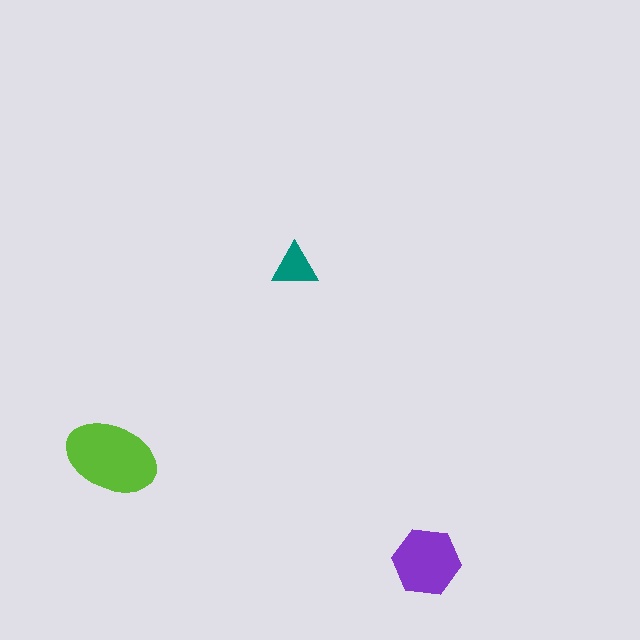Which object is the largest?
The lime ellipse.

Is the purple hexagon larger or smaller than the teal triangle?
Larger.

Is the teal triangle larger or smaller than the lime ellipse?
Smaller.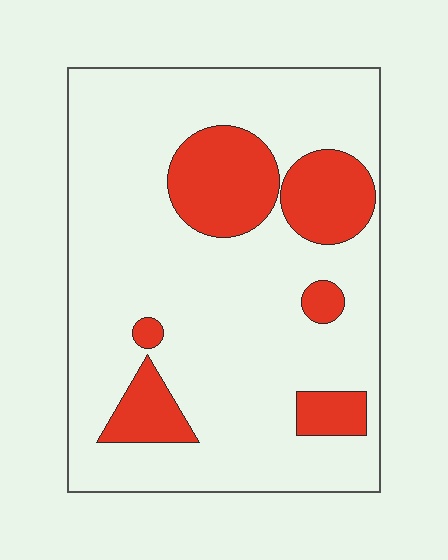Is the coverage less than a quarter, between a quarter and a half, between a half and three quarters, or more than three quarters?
Less than a quarter.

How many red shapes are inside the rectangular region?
6.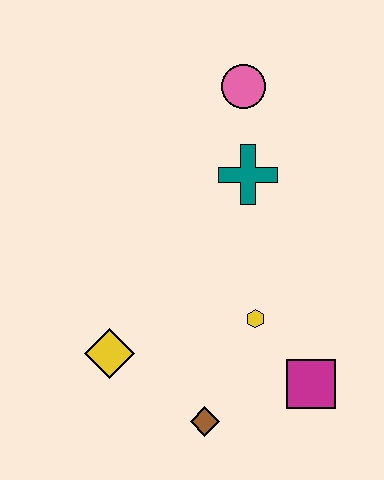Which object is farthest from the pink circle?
The brown diamond is farthest from the pink circle.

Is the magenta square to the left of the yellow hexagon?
No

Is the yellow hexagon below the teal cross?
Yes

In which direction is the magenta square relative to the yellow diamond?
The magenta square is to the right of the yellow diamond.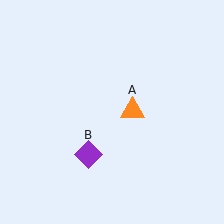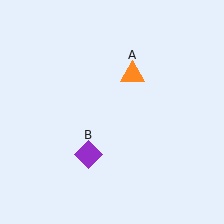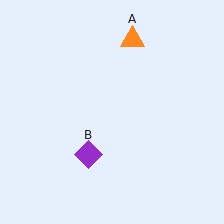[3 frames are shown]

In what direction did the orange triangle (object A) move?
The orange triangle (object A) moved up.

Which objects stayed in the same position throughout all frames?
Purple diamond (object B) remained stationary.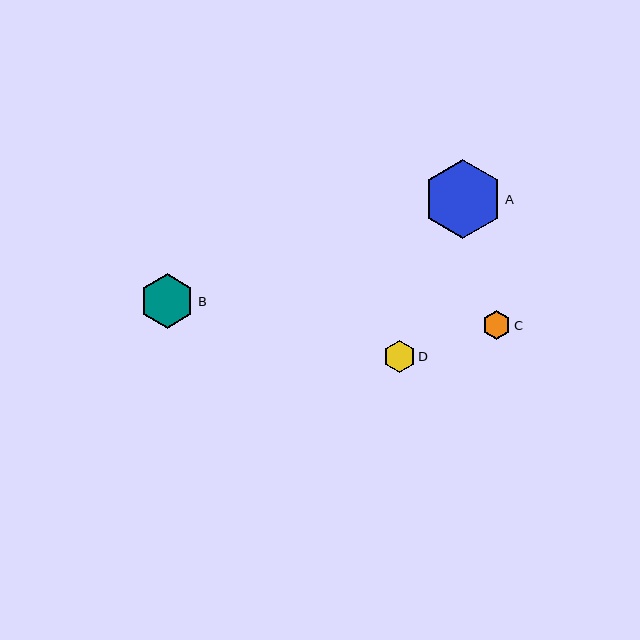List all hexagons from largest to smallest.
From largest to smallest: A, B, D, C.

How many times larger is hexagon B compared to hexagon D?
Hexagon B is approximately 1.7 times the size of hexagon D.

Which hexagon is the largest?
Hexagon A is the largest with a size of approximately 79 pixels.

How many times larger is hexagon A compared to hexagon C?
Hexagon A is approximately 2.8 times the size of hexagon C.